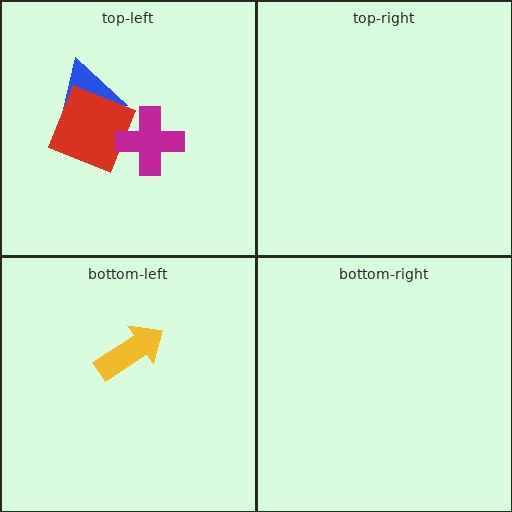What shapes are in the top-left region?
The blue triangle, the red square, the magenta cross.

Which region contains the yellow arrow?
The bottom-left region.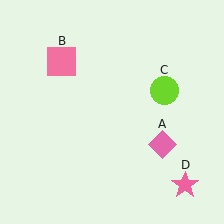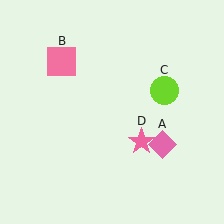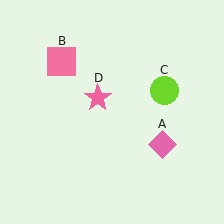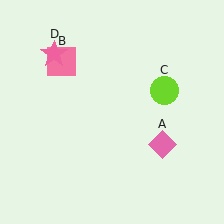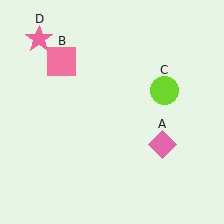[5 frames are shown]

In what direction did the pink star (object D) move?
The pink star (object D) moved up and to the left.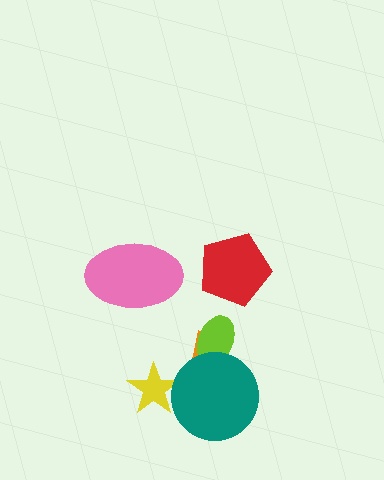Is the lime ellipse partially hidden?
Yes, it is partially covered by another shape.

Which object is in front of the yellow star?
The teal circle is in front of the yellow star.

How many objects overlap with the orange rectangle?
2 objects overlap with the orange rectangle.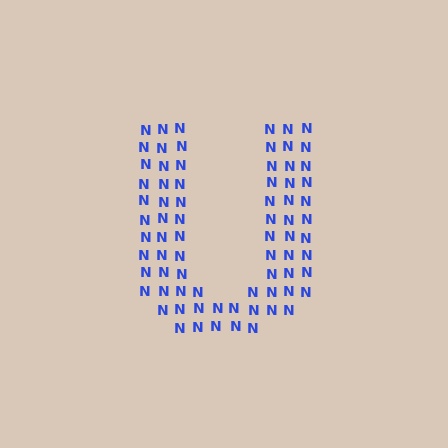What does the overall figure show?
The overall figure shows the letter U.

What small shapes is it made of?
It is made of small letter N's.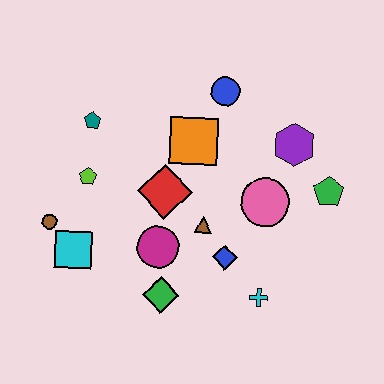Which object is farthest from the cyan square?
The green pentagon is farthest from the cyan square.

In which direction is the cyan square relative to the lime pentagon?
The cyan square is below the lime pentagon.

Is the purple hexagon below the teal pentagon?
Yes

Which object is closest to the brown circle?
The cyan square is closest to the brown circle.